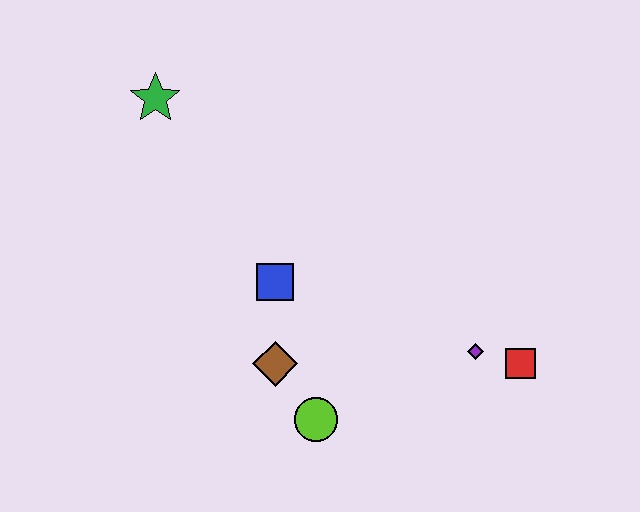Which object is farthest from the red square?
The green star is farthest from the red square.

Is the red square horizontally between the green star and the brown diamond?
No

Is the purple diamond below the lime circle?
No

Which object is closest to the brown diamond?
The lime circle is closest to the brown diamond.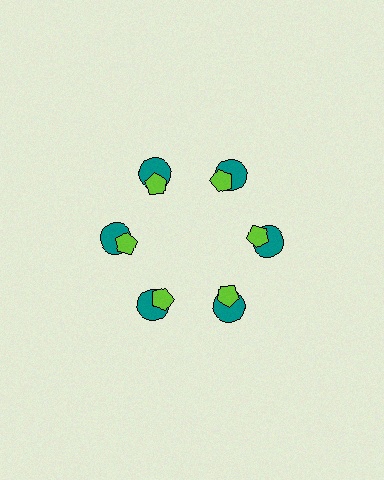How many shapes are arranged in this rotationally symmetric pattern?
There are 12 shapes, arranged in 6 groups of 2.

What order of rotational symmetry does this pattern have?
This pattern has 6-fold rotational symmetry.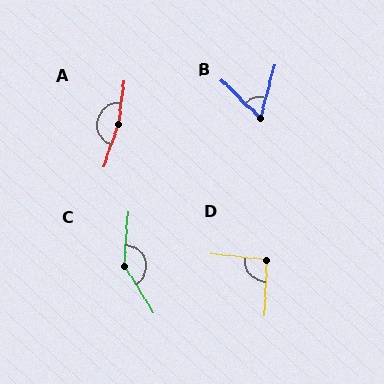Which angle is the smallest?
B, at approximately 60 degrees.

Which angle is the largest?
A, at approximately 169 degrees.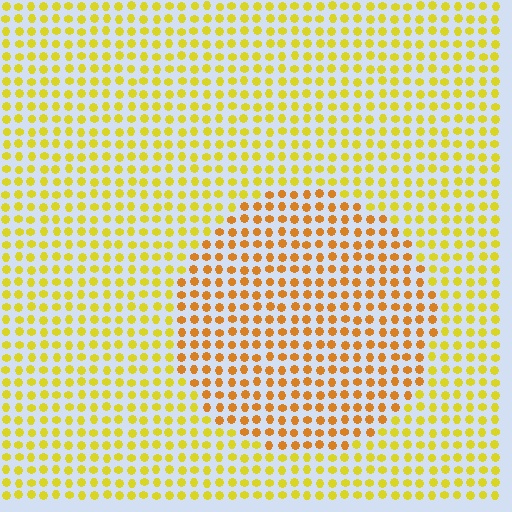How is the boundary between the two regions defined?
The boundary is defined purely by a slight shift in hue (about 28 degrees). Spacing, size, and orientation are identical on both sides.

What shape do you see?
I see a circle.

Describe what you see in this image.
The image is filled with small yellow elements in a uniform arrangement. A circle-shaped region is visible where the elements are tinted to a slightly different hue, forming a subtle color boundary.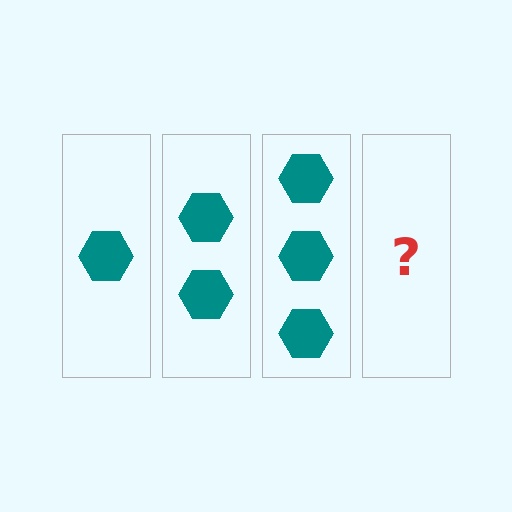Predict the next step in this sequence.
The next step is 4 hexagons.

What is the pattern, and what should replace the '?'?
The pattern is that each step adds one more hexagon. The '?' should be 4 hexagons.